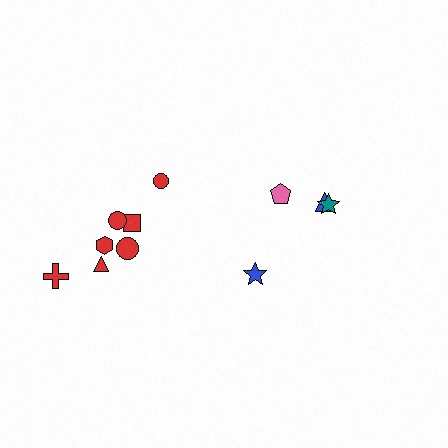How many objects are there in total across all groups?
There are 11 objects.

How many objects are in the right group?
There are 4 objects.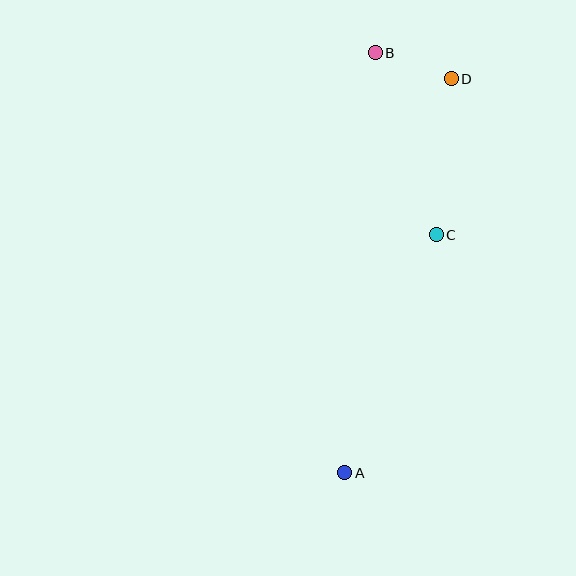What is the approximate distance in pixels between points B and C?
The distance between B and C is approximately 192 pixels.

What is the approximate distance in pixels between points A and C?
The distance between A and C is approximately 255 pixels.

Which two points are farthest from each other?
Points A and B are farthest from each other.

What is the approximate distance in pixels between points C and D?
The distance between C and D is approximately 157 pixels.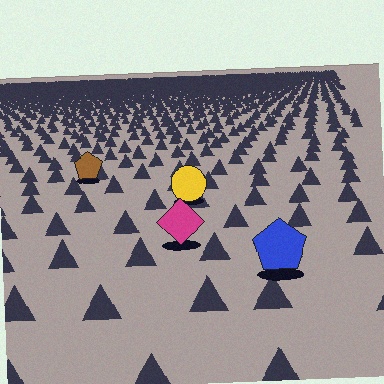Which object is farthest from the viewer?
The brown pentagon is farthest from the viewer. It appears smaller and the ground texture around it is denser.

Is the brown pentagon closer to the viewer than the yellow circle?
No. The yellow circle is closer — you can tell from the texture gradient: the ground texture is coarser near it.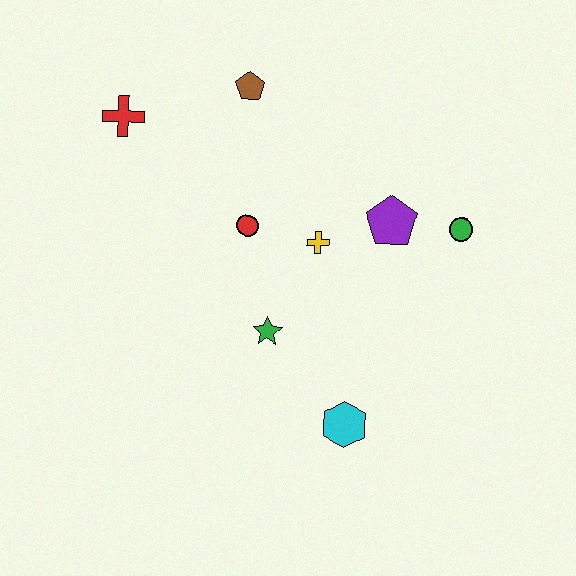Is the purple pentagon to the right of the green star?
Yes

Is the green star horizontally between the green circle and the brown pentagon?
Yes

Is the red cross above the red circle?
Yes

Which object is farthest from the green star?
The red cross is farthest from the green star.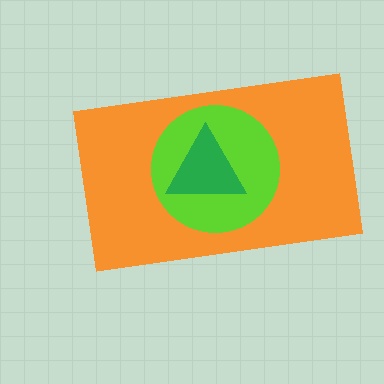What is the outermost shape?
The orange rectangle.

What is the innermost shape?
The green triangle.